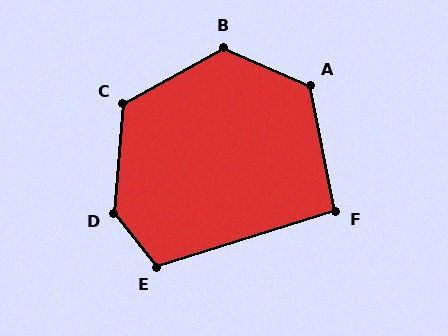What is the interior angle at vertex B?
Approximately 128 degrees (obtuse).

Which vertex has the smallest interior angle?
F, at approximately 96 degrees.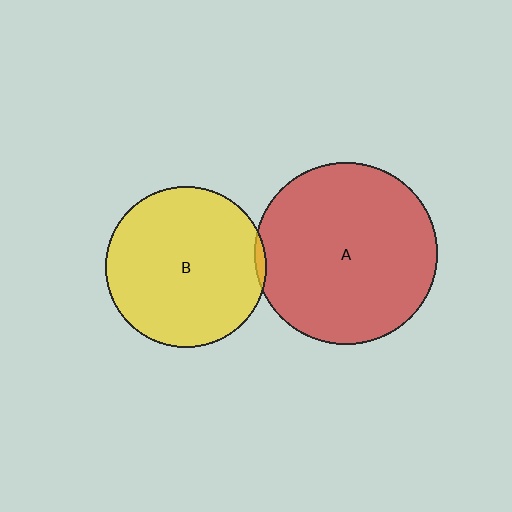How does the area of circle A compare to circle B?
Approximately 1.3 times.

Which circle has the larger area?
Circle A (red).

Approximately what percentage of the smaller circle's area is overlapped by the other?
Approximately 5%.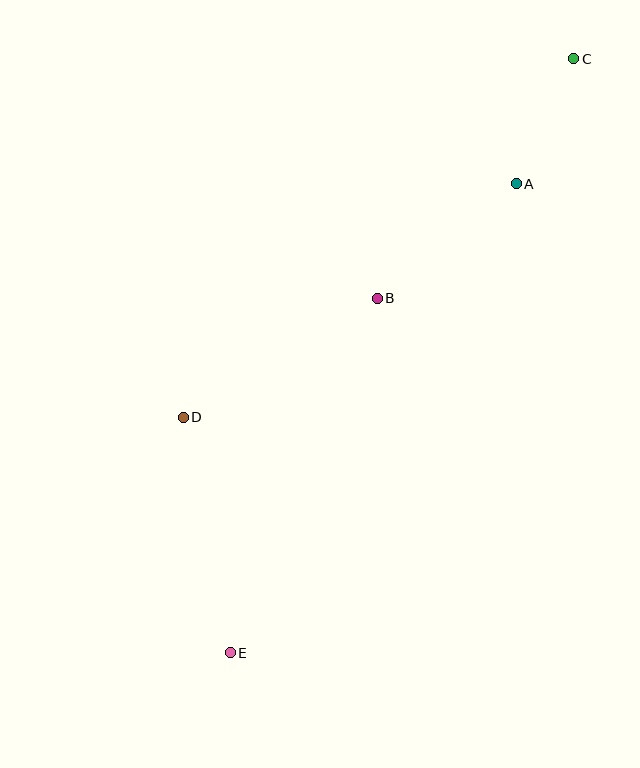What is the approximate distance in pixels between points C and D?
The distance between C and D is approximately 530 pixels.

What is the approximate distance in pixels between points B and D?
The distance between B and D is approximately 227 pixels.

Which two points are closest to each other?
Points A and C are closest to each other.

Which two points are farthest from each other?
Points C and E are farthest from each other.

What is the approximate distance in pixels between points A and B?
The distance between A and B is approximately 180 pixels.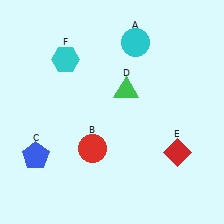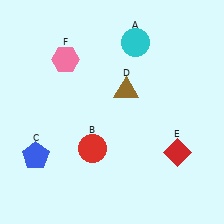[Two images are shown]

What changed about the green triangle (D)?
In Image 1, D is green. In Image 2, it changed to brown.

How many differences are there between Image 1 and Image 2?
There are 2 differences between the two images.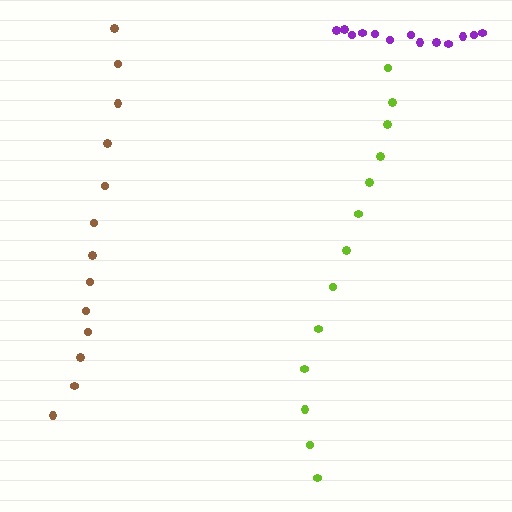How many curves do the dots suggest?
There are 3 distinct paths.